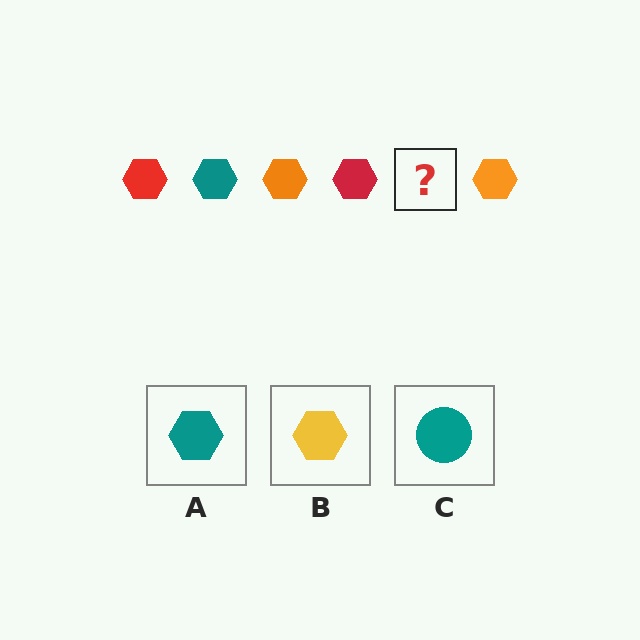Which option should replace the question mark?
Option A.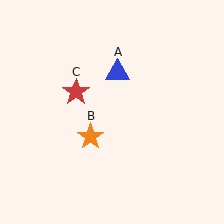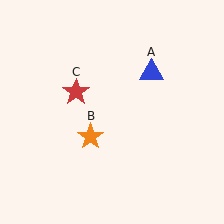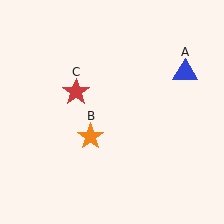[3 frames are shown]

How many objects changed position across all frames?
1 object changed position: blue triangle (object A).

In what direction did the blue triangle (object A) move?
The blue triangle (object A) moved right.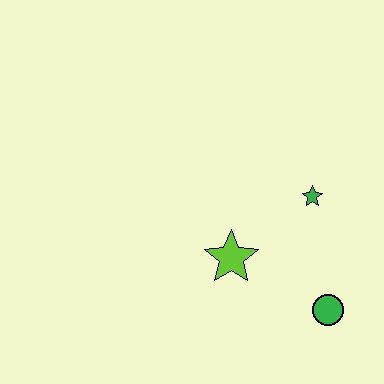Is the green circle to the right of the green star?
Yes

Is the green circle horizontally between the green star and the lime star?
No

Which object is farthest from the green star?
The green circle is farthest from the green star.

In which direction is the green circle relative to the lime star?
The green circle is to the right of the lime star.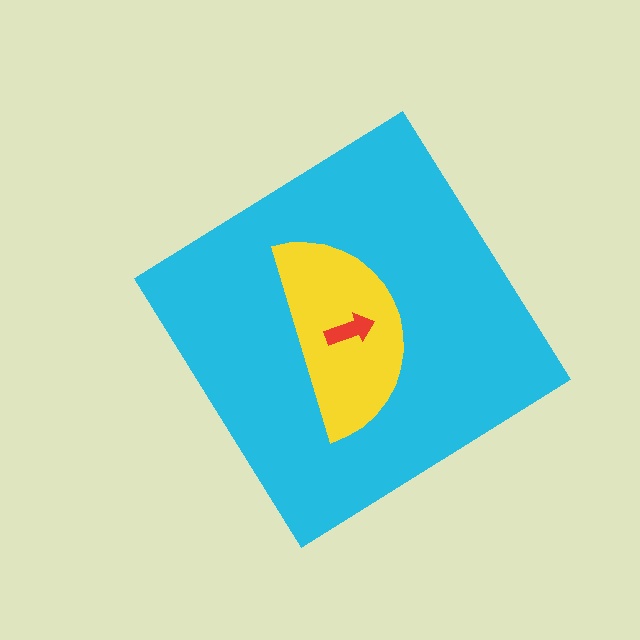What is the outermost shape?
The cyan diamond.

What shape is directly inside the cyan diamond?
The yellow semicircle.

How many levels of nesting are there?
3.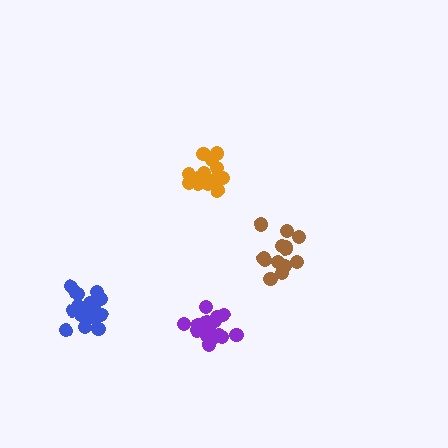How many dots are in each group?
Group 1: 16 dots, Group 2: 14 dots, Group 3: 13 dots, Group 4: 18 dots (61 total).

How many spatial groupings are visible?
There are 4 spatial groupings.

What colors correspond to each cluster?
The clusters are colored: purple, orange, brown, blue.